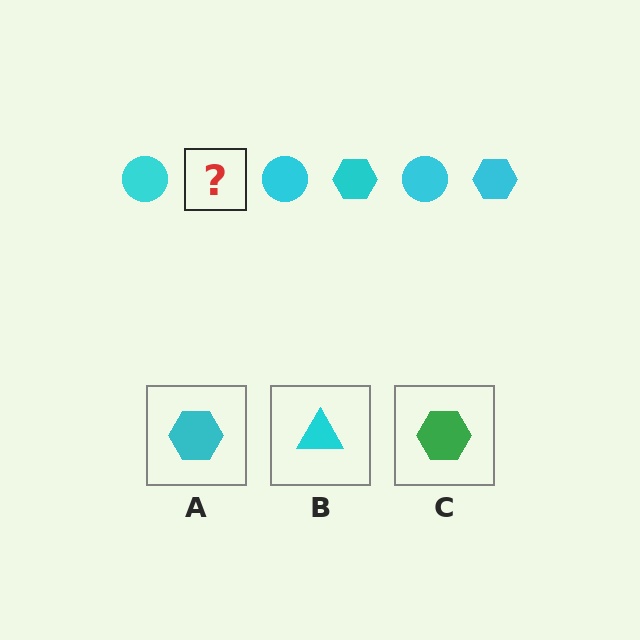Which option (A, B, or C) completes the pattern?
A.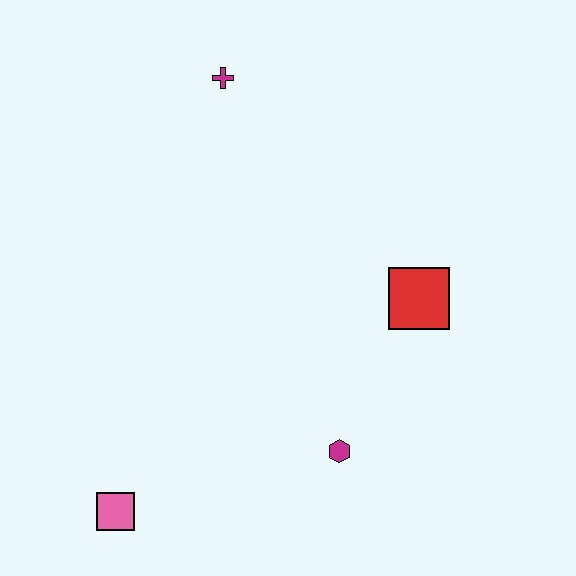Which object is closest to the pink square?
The magenta hexagon is closest to the pink square.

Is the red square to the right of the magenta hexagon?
Yes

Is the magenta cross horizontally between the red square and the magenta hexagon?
No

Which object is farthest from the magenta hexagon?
The magenta cross is farthest from the magenta hexagon.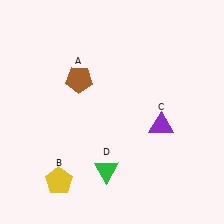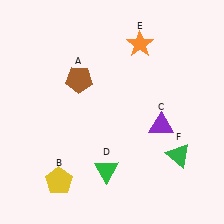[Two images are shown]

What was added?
An orange star (E), a green triangle (F) were added in Image 2.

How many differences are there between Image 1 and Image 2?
There are 2 differences between the two images.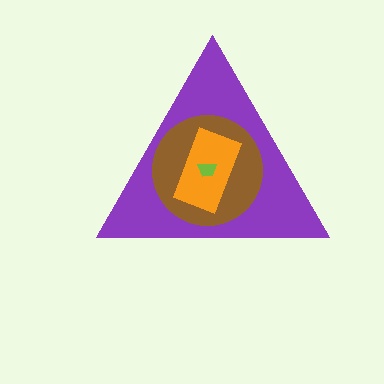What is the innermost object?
The lime trapezoid.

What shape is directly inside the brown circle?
The orange rectangle.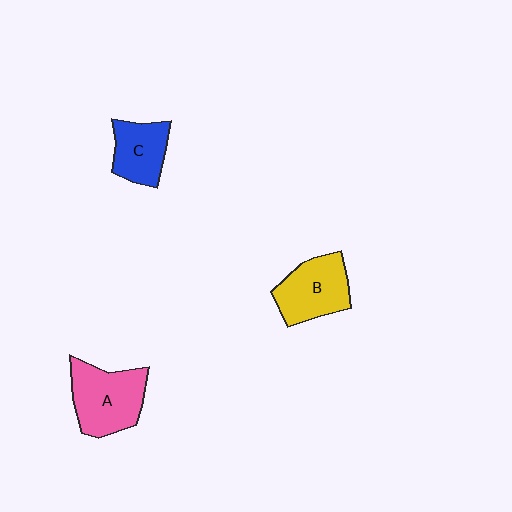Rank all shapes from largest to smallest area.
From largest to smallest: A (pink), B (yellow), C (blue).